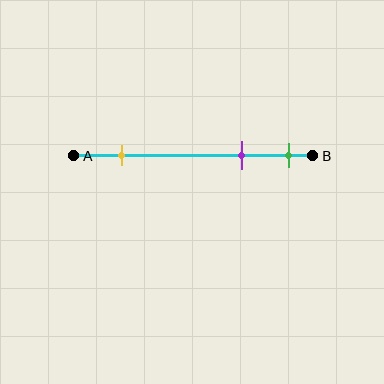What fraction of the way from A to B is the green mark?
The green mark is approximately 90% (0.9) of the way from A to B.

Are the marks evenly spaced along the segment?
No, the marks are not evenly spaced.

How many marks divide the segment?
There are 3 marks dividing the segment.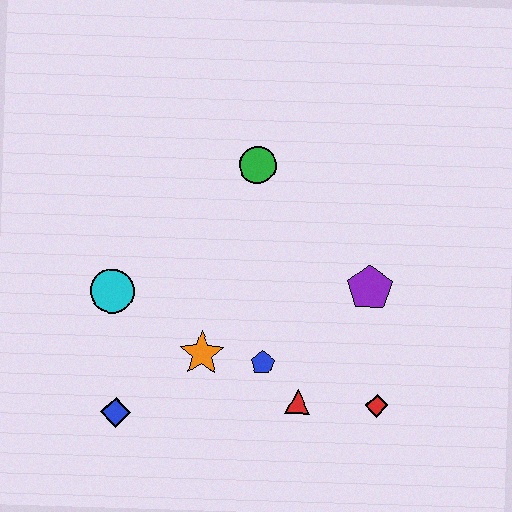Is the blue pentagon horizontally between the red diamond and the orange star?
Yes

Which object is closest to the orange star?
The blue pentagon is closest to the orange star.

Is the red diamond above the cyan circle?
No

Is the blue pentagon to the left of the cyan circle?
No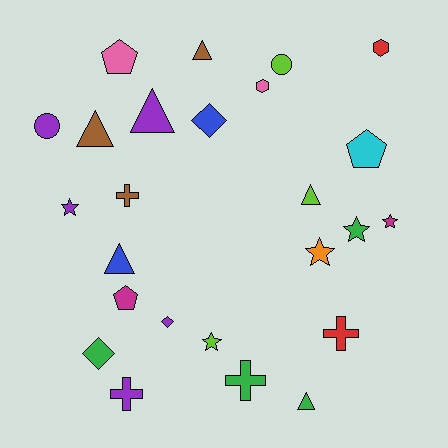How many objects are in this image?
There are 25 objects.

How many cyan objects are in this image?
There is 1 cyan object.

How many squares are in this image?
There are no squares.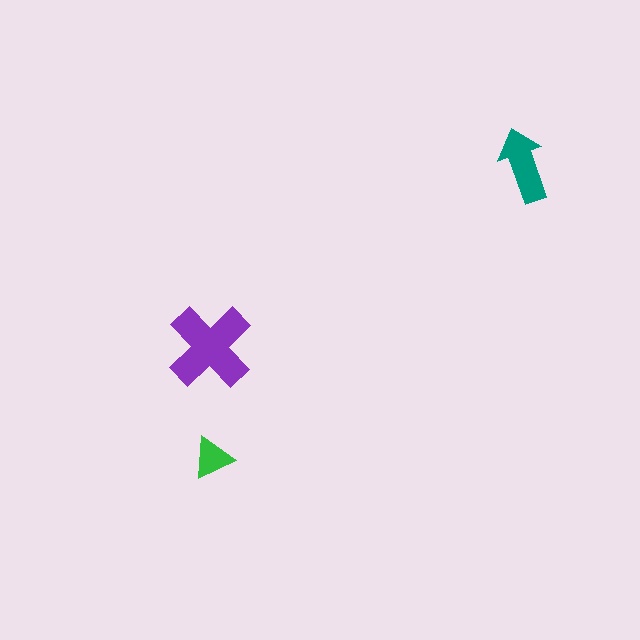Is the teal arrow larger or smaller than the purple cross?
Smaller.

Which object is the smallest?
The green triangle.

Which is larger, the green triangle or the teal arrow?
The teal arrow.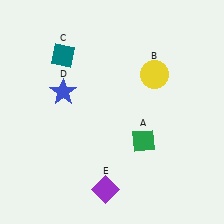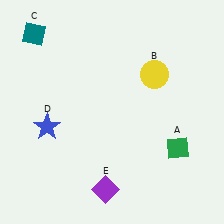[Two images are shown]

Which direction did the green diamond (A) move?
The green diamond (A) moved right.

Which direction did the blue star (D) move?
The blue star (D) moved down.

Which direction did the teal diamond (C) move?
The teal diamond (C) moved left.